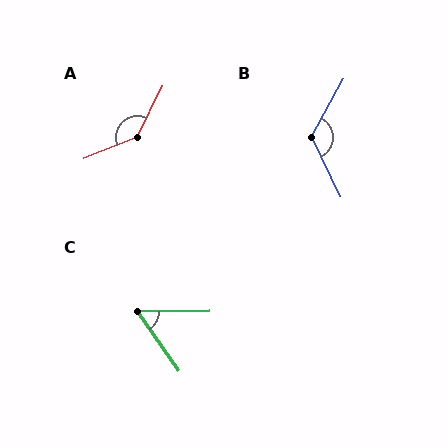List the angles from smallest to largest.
C (55°), B (125°), A (138°).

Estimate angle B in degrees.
Approximately 125 degrees.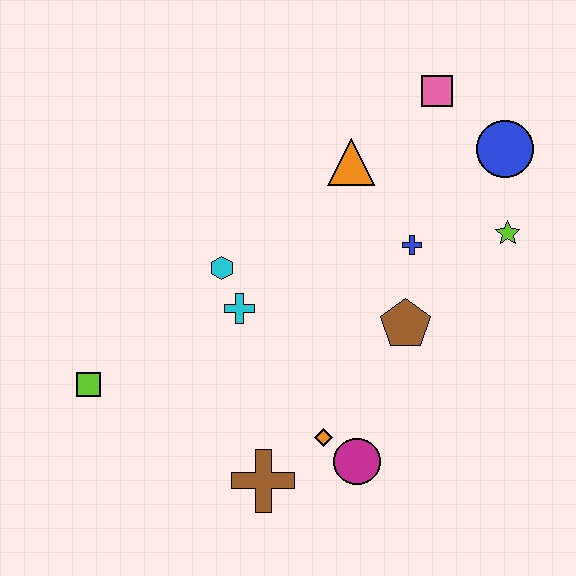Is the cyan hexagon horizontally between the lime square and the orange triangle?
Yes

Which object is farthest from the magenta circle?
The pink square is farthest from the magenta circle.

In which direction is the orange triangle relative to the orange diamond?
The orange triangle is above the orange diamond.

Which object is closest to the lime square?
The cyan cross is closest to the lime square.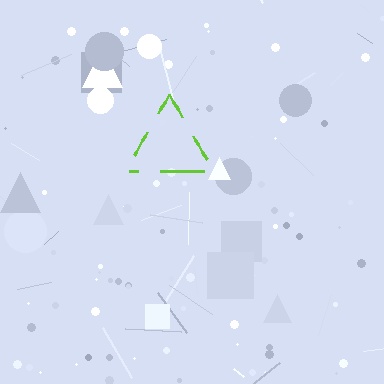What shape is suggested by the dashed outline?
The dashed outline suggests a triangle.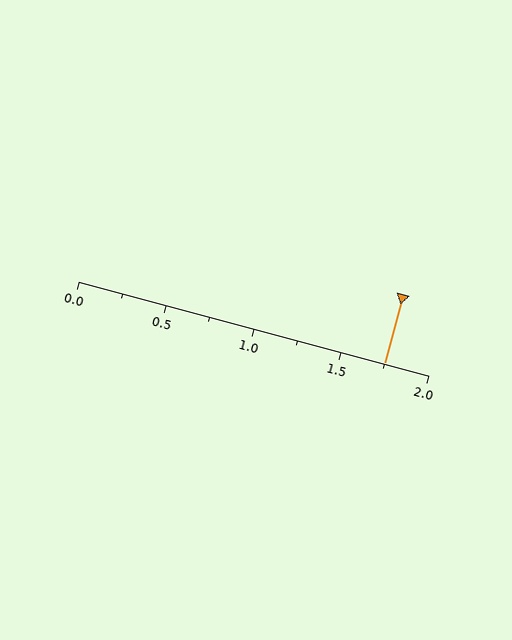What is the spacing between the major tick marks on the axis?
The major ticks are spaced 0.5 apart.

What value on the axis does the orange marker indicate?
The marker indicates approximately 1.75.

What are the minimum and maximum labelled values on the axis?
The axis runs from 0.0 to 2.0.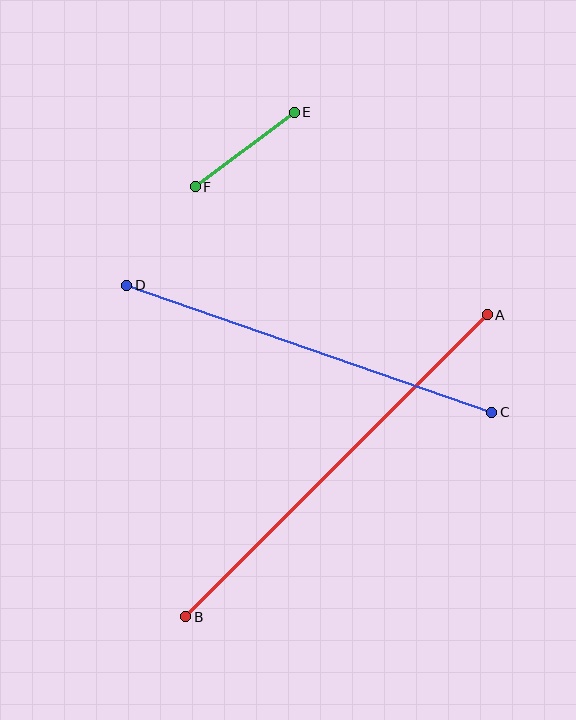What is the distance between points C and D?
The distance is approximately 387 pixels.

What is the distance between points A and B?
The distance is approximately 427 pixels.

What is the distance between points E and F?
The distance is approximately 124 pixels.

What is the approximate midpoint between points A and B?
The midpoint is at approximately (337, 466) pixels.